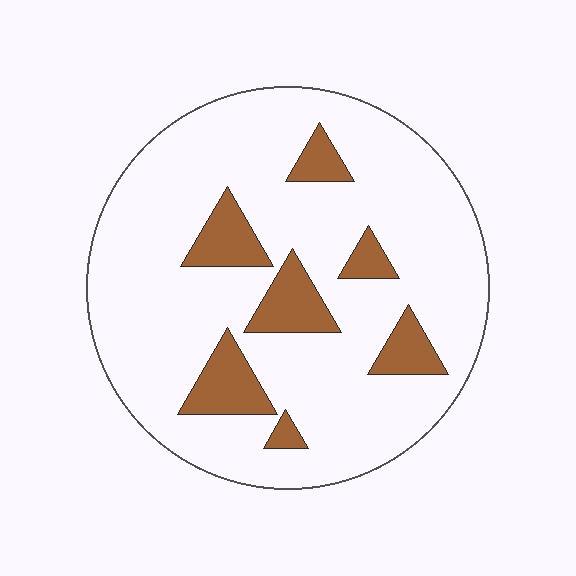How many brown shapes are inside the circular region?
7.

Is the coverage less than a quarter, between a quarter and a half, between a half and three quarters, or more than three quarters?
Less than a quarter.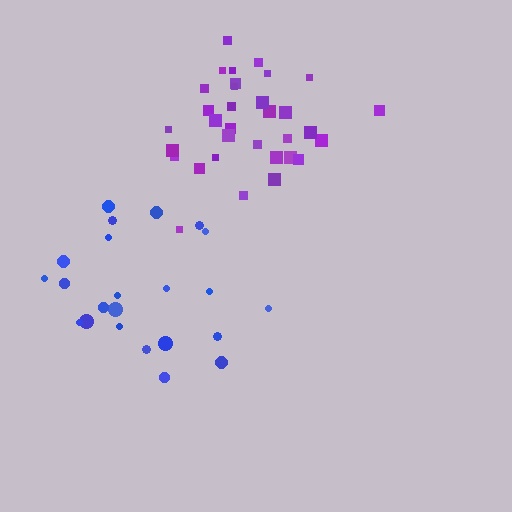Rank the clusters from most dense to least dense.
purple, blue.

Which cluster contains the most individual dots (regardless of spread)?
Purple (33).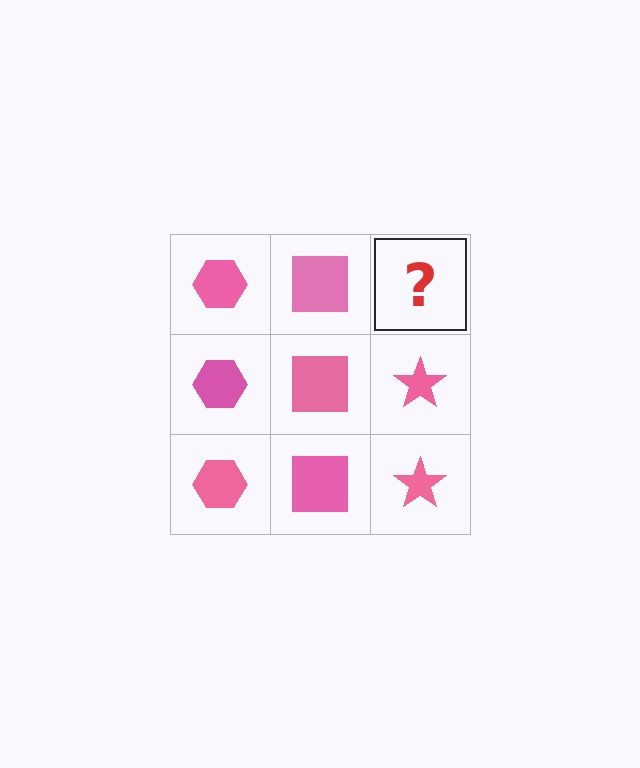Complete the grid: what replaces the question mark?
The question mark should be replaced with a pink star.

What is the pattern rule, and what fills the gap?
The rule is that each column has a consistent shape. The gap should be filled with a pink star.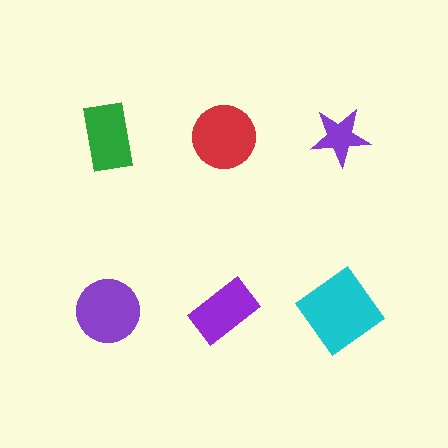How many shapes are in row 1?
3 shapes.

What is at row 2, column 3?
A cyan diamond.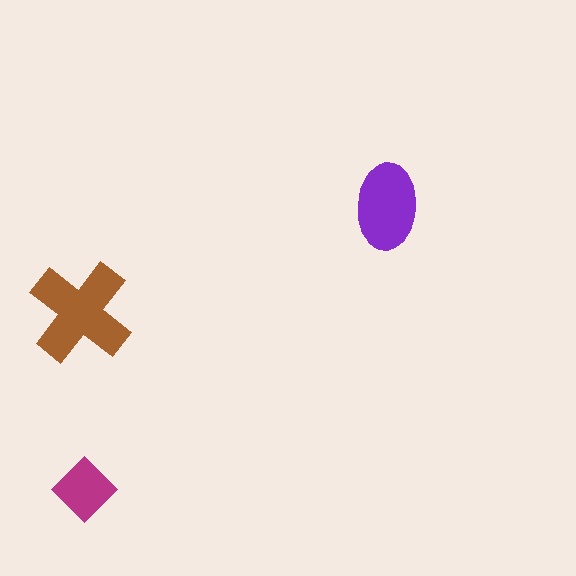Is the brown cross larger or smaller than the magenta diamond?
Larger.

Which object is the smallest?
The magenta diamond.